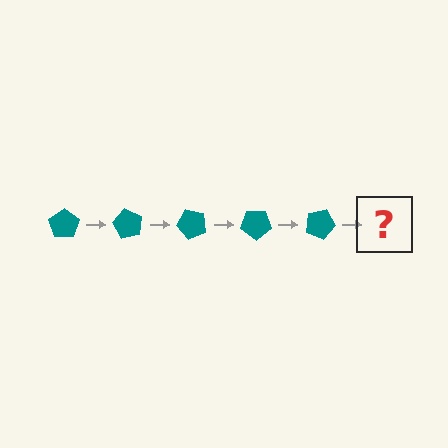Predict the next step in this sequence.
The next step is a teal pentagon rotated 300 degrees.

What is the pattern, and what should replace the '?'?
The pattern is that the pentagon rotates 60 degrees each step. The '?' should be a teal pentagon rotated 300 degrees.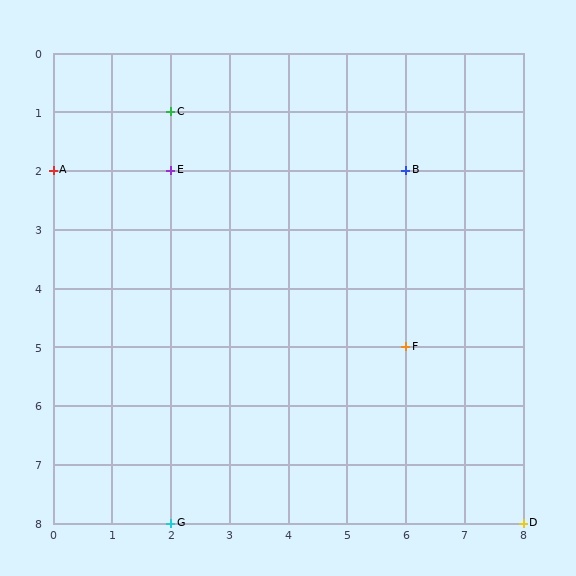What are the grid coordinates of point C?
Point C is at grid coordinates (2, 1).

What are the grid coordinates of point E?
Point E is at grid coordinates (2, 2).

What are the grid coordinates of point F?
Point F is at grid coordinates (6, 5).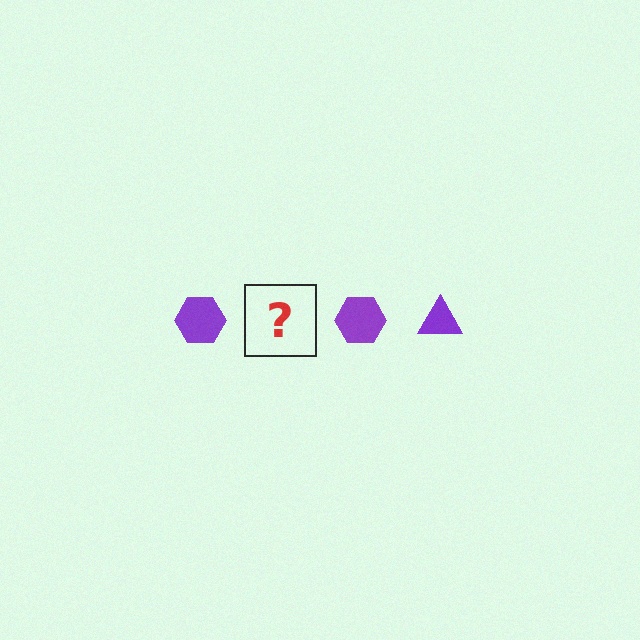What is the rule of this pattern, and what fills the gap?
The rule is that the pattern cycles through hexagon, triangle shapes in purple. The gap should be filled with a purple triangle.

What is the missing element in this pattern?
The missing element is a purple triangle.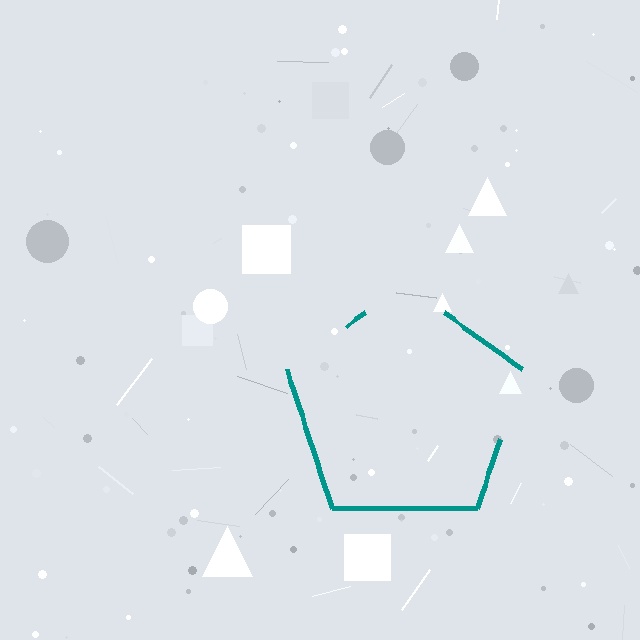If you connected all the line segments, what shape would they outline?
They would outline a pentagon.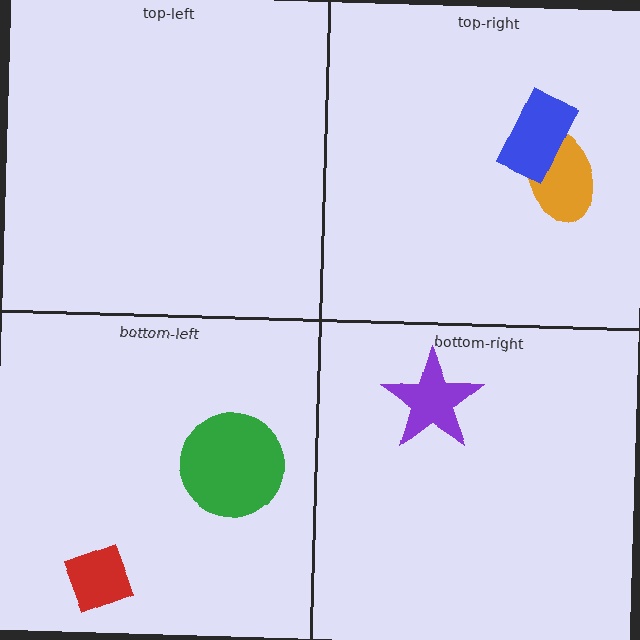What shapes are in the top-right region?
The orange ellipse, the blue rectangle.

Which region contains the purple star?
The bottom-right region.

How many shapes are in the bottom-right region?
1.